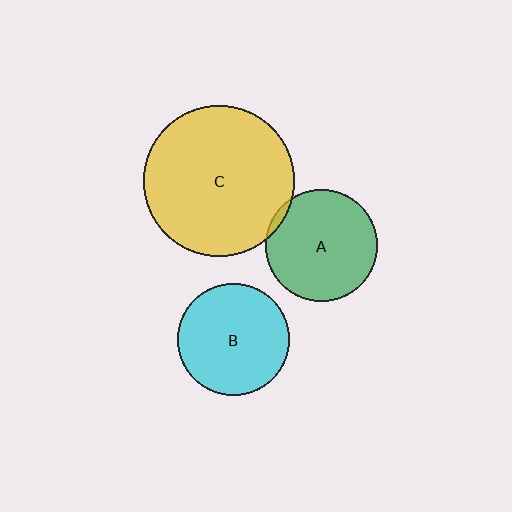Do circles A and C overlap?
Yes.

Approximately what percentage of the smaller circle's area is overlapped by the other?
Approximately 5%.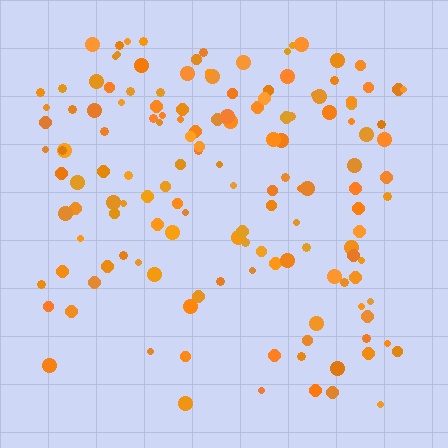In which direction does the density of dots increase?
From bottom to top, with the top side densest.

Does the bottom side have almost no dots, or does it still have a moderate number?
Still a moderate number, just noticeably fewer than the top.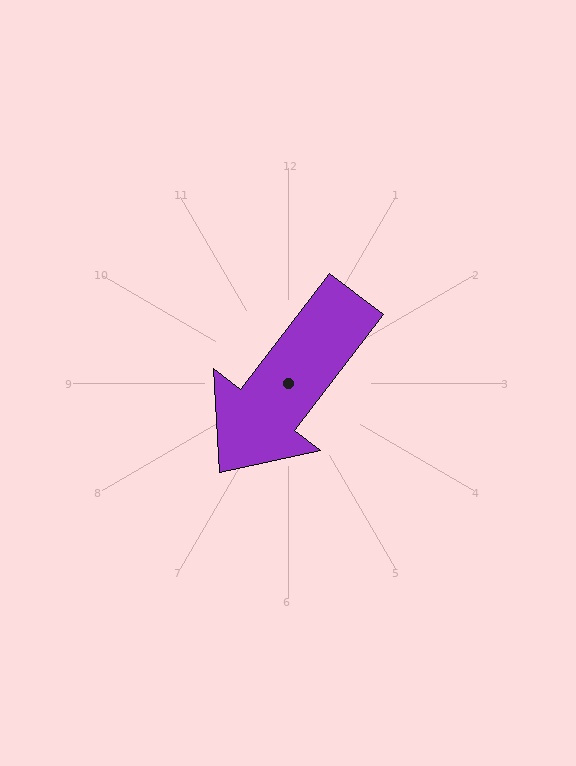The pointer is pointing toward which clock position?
Roughly 7 o'clock.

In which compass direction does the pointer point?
Southwest.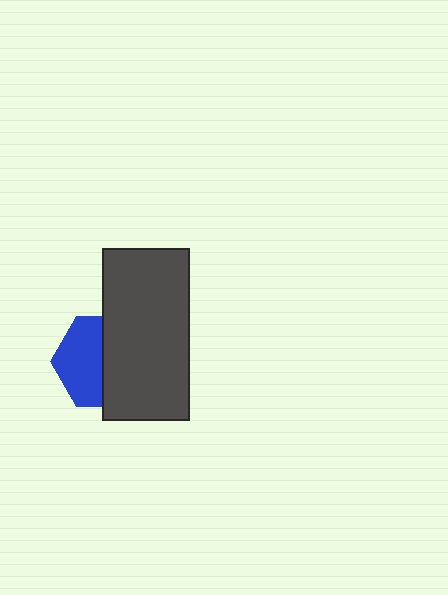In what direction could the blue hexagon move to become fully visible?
The blue hexagon could move left. That would shift it out from behind the dark gray rectangle entirely.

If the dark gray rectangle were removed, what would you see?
You would see the complete blue hexagon.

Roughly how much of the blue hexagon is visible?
About half of it is visible (roughly 49%).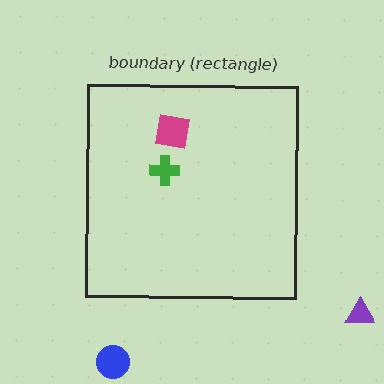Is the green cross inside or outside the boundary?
Inside.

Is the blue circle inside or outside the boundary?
Outside.